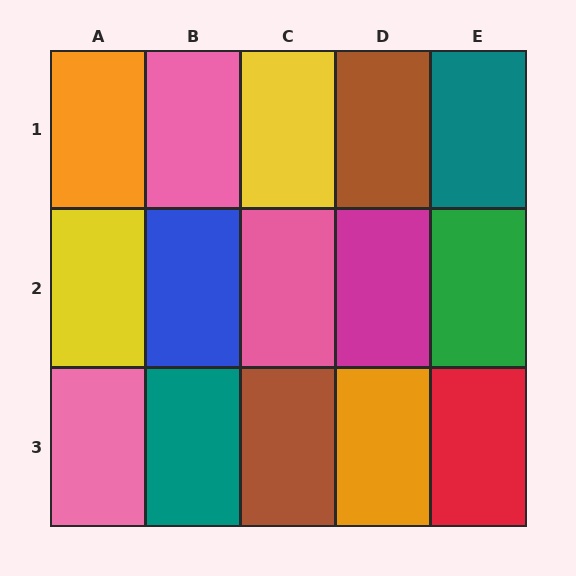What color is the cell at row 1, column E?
Teal.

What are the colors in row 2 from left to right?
Yellow, blue, pink, magenta, green.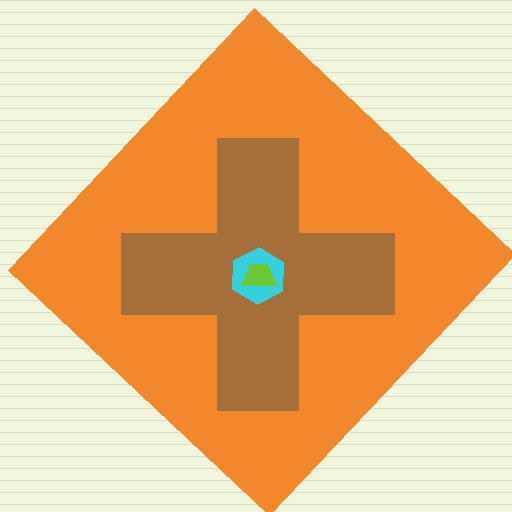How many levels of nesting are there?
4.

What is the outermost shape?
The orange diamond.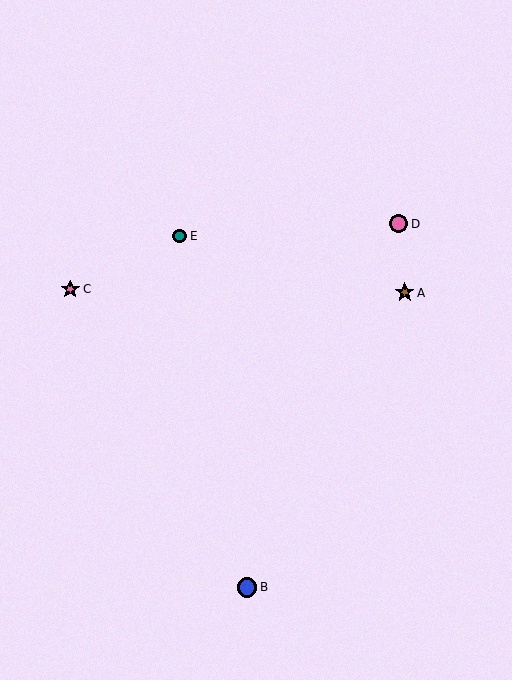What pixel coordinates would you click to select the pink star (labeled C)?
Click at (70, 289) to select the pink star C.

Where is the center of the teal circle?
The center of the teal circle is at (180, 236).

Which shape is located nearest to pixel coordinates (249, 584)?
The blue circle (labeled B) at (247, 587) is nearest to that location.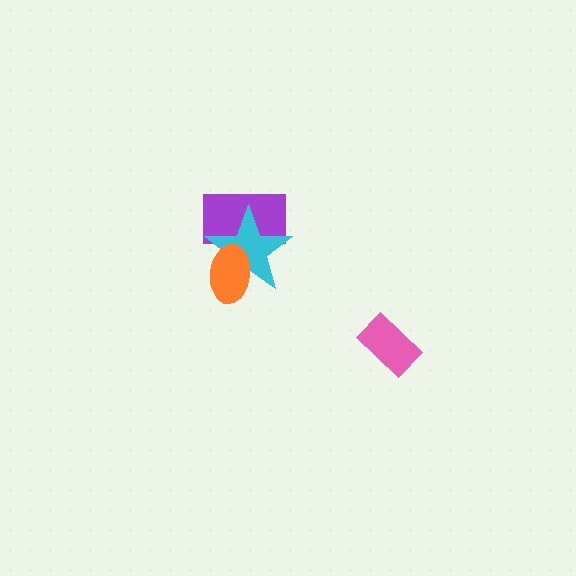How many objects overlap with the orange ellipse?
2 objects overlap with the orange ellipse.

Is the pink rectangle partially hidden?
No, no other shape covers it.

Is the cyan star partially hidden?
Yes, it is partially covered by another shape.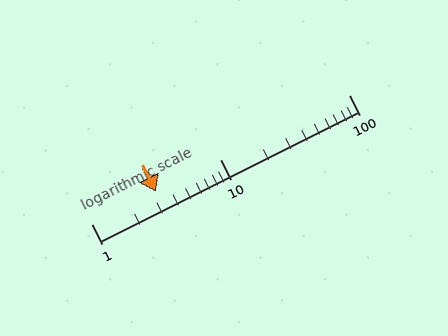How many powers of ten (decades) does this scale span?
The scale spans 2 decades, from 1 to 100.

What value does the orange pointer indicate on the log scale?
The pointer indicates approximately 3.2.